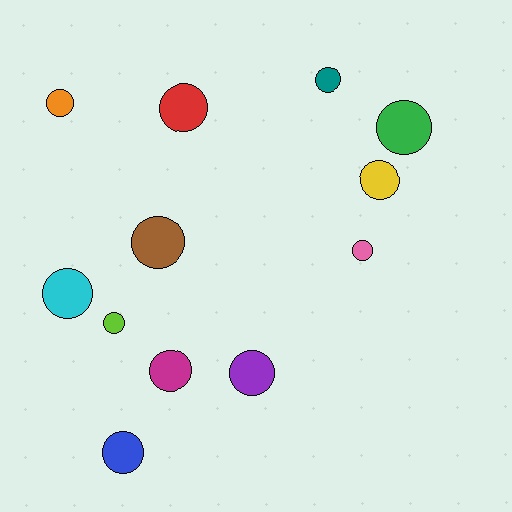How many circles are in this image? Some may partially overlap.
There are 12 circles.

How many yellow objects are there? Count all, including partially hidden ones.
There is 1 yellow object.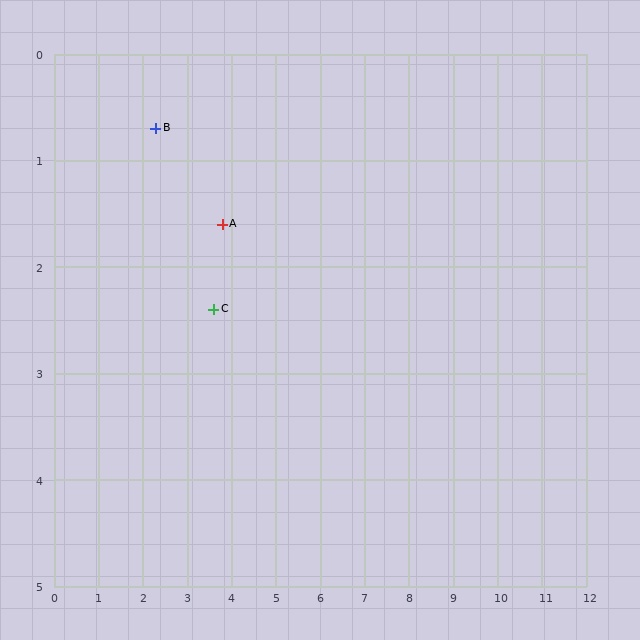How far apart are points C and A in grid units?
Points C and A are about 0.8 grid units apart.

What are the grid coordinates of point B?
Point B is at approximately (2.3, 0.7).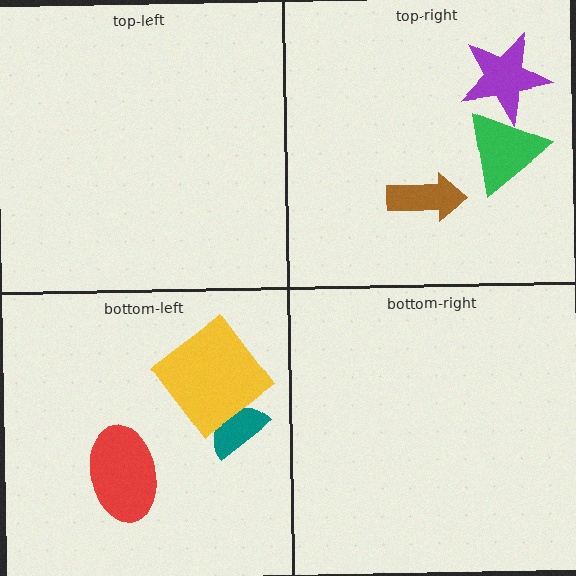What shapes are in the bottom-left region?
The teal semicircle, the yellow diamond, the red ellipse.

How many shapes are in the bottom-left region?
3.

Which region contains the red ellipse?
The bottom-left region.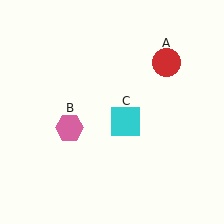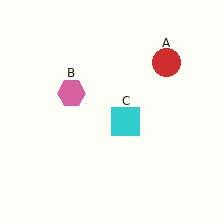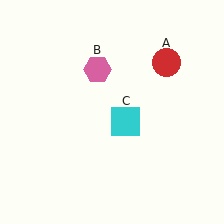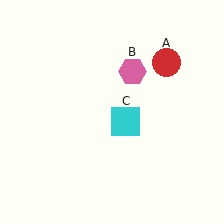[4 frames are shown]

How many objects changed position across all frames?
1 object changed position: pink hexagon (object B).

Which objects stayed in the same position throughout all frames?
Red circle (object A) and cyan square (object C) remained stationary.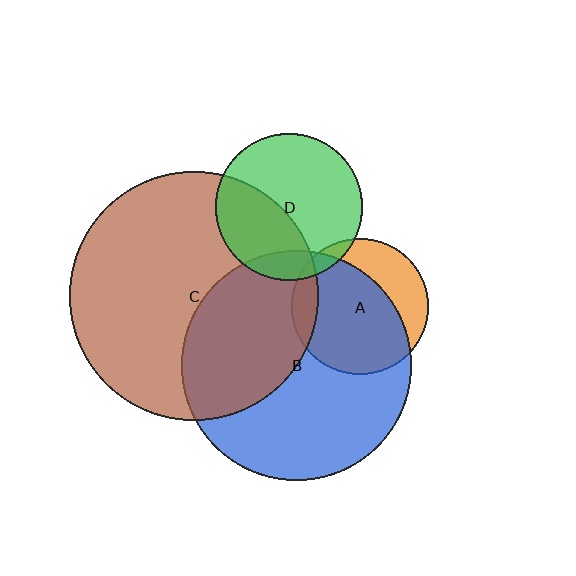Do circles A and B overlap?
Yes.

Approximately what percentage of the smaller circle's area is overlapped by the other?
Approximately 70%.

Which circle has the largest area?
Circle C (brown).